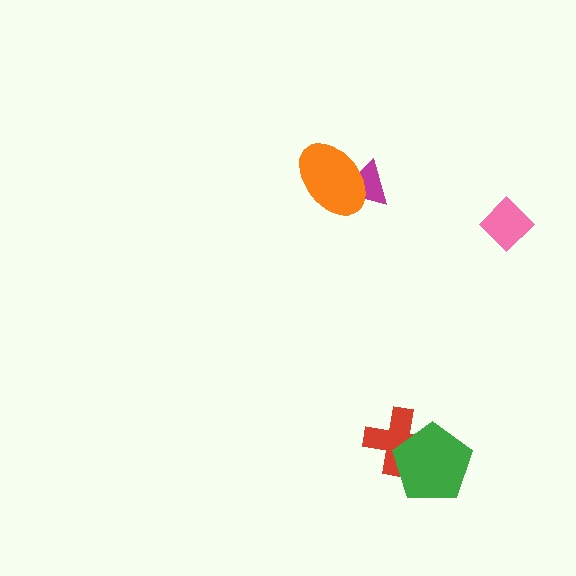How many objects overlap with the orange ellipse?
1 object overlaps with the orange ellipse.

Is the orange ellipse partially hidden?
No, no other shape covers it.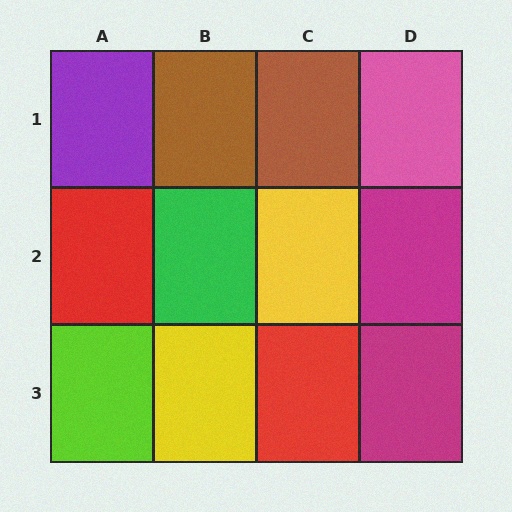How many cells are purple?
1 cell is purple.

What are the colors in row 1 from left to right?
Purple, brown, brown, pink.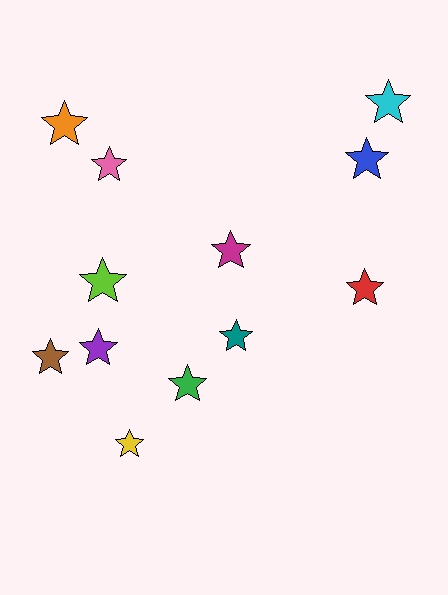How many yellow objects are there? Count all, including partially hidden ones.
There is 1 yellow object.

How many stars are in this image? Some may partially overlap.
There are 12 stars.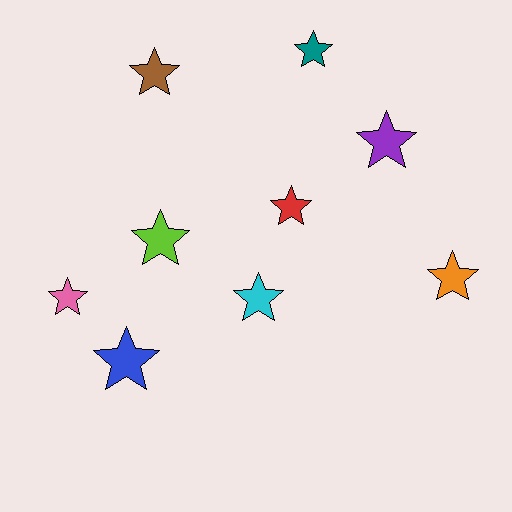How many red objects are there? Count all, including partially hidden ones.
There is 1 red object.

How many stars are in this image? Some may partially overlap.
There are 9 stars.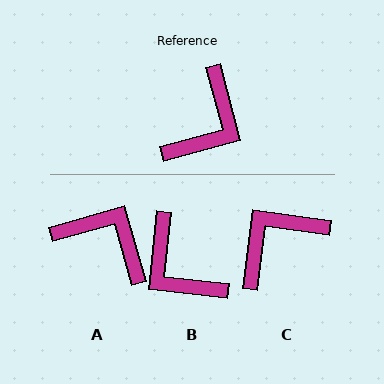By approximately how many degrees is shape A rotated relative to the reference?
Approximately 91 degrees counter-clockwise.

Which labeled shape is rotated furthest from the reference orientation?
C, about 158 degrees away.